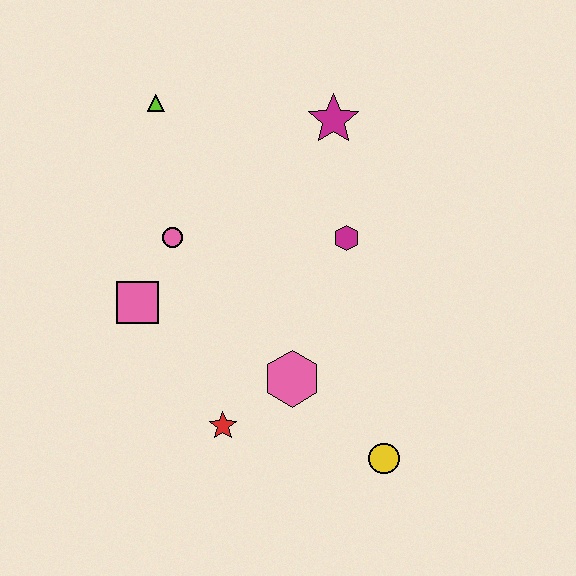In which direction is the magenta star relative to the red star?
The magenta star is above the red star.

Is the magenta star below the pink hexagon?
No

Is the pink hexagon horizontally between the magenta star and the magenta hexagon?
No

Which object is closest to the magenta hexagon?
The magenta star is closest to the magenta hexagon.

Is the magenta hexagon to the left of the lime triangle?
No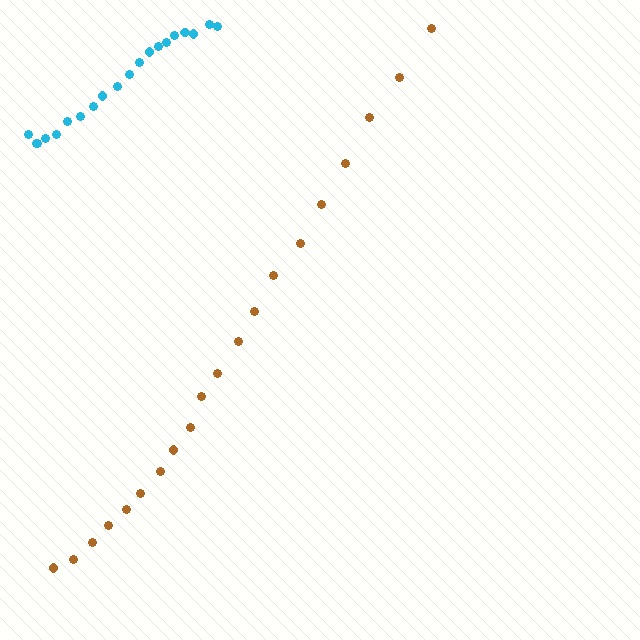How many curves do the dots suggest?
There are 2 distinct paths.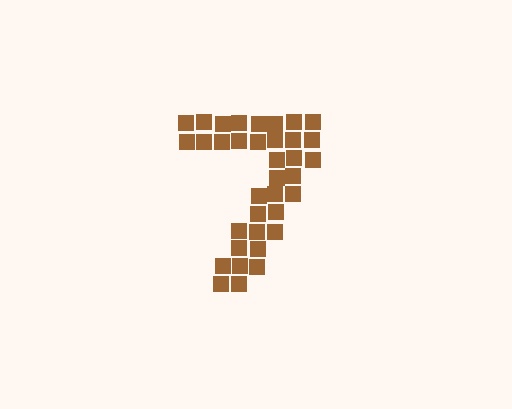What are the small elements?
The small elements are squares.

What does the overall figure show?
The overall figure shows the digit 7.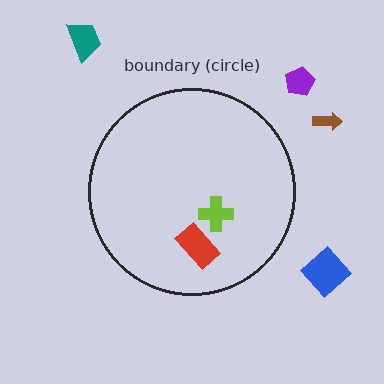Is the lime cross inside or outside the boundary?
Inside.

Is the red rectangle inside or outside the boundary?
Inside.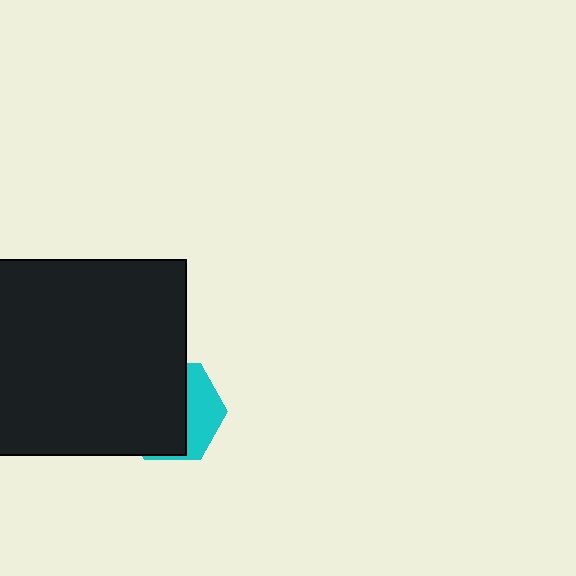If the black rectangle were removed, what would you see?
You would see the complete cyan hexagon.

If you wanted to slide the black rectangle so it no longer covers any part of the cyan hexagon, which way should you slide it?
Slide it left — that is the most direct way to separate the two shapes.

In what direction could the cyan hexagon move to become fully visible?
The cyan hexagon could move right. That would shift it out from behind the black rectangle entirely.